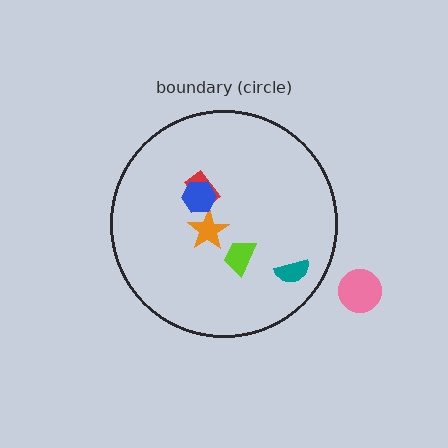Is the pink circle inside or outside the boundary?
Outside.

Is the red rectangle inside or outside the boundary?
Inside.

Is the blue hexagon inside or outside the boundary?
Inside.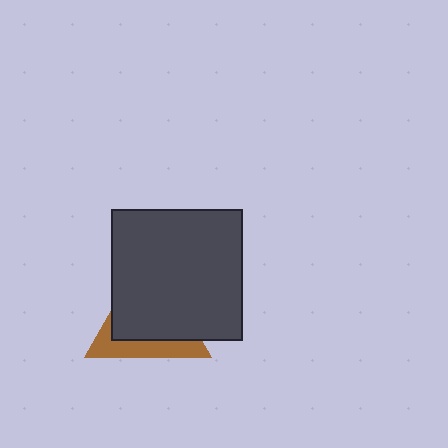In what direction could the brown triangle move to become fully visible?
The brown triangle could move toward the lower-left. That would shift it out from behind the dark gray square entirely.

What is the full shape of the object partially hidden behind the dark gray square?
The partially hidden object is a brown triangle.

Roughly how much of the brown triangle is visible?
A small part of it is visible (roughly 31%).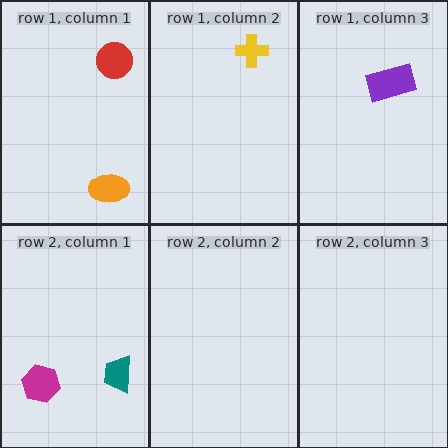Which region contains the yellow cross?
The row 1, column 2 region.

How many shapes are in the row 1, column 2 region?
1.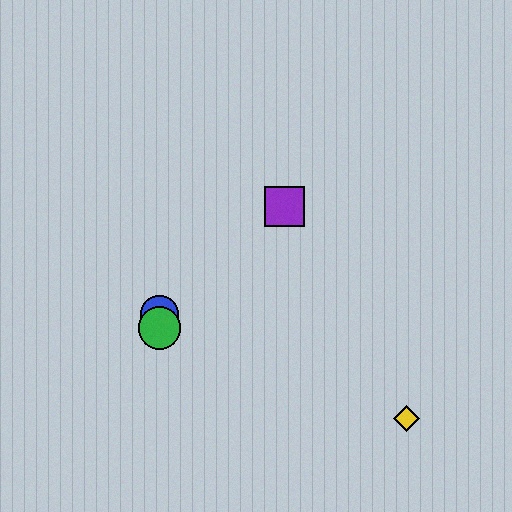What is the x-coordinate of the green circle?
The green circle is at x≈160.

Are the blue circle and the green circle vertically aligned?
Yes, both are at x≈160.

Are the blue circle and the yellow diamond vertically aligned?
No, the blue circle is at x≈160 and the yellow diamond is at x≈407.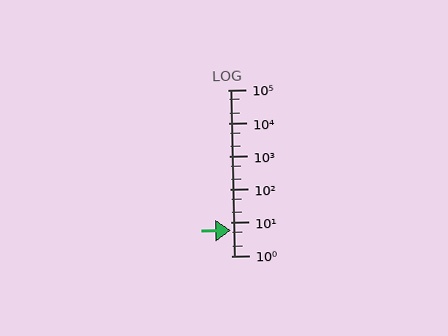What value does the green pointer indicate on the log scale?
The pointer indicates approximately 5.9.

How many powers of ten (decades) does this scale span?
The scale spans 5 decades, from 1 to 100000.